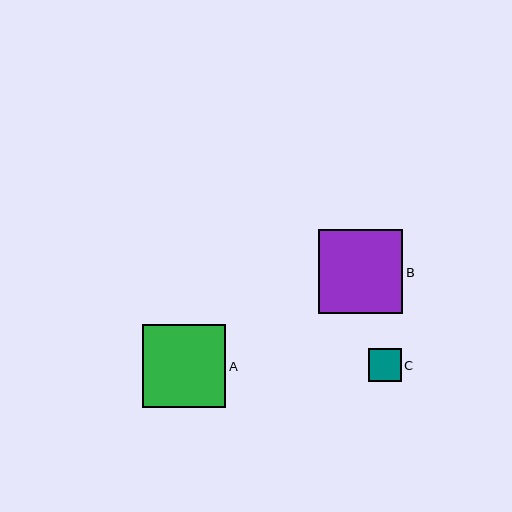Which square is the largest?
Square B is the largest with a size of approximately 85 pixels.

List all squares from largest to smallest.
From largest to smallest: B, A, C.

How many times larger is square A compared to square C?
Square A is approximately 2.5 times the size of square C.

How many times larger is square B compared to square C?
Square B is approximately 2.6 times the size of square C.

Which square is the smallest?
Square C is the smallest with a size of approximately 33 pixels.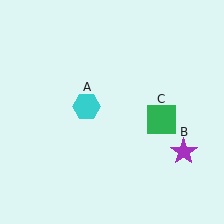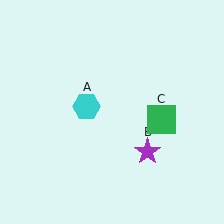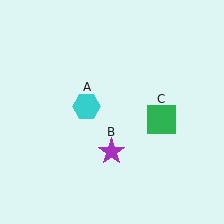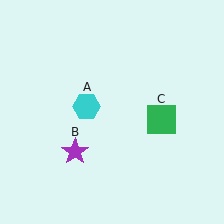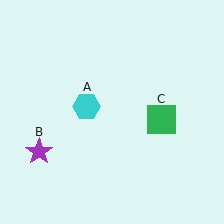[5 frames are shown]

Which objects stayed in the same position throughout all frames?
Cyan hexagon (object A) and green square (object C) remained stationary.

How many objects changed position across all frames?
1 object changed position: purple star (object B).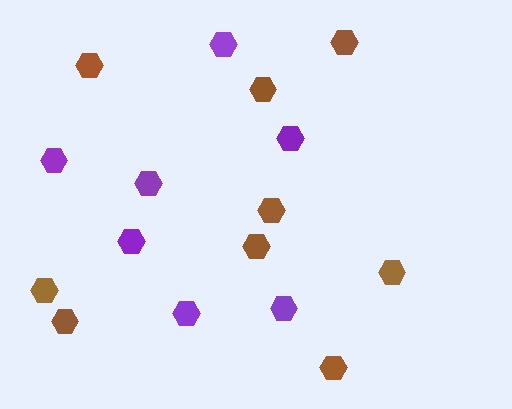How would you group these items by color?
There are 2 groups: one group of brown hexagons (9) and one group of purple hexagons (7).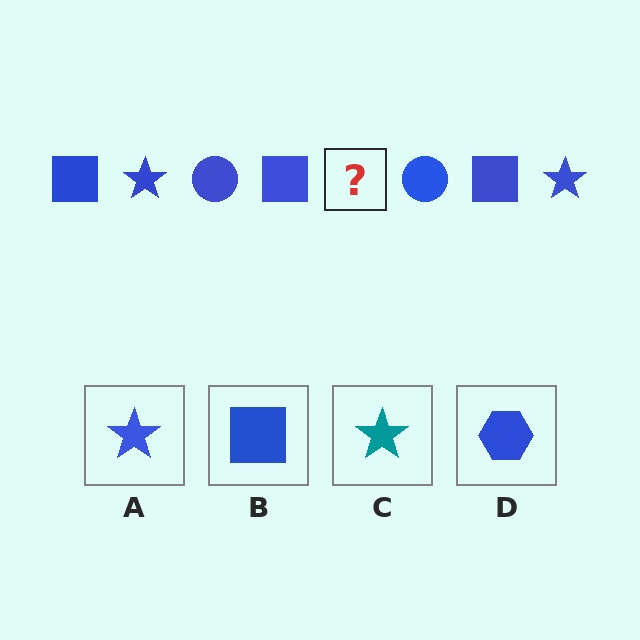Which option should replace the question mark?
Option A.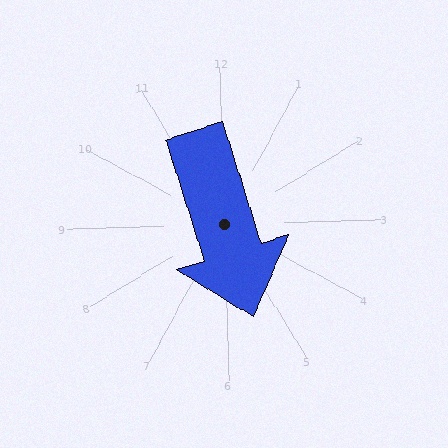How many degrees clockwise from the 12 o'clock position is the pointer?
Approximately 164 degrees.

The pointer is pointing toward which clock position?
Roughly 5 o'clock.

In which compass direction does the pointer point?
South.